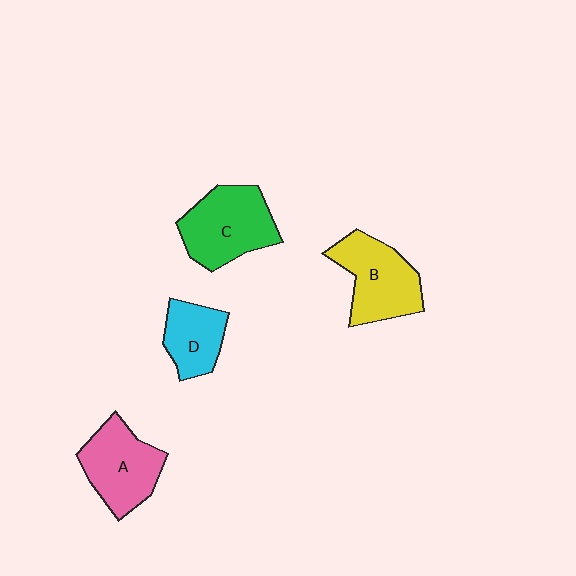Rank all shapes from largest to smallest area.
From largest to smallest: C (green), B (yellow), A (pink), D (cyan).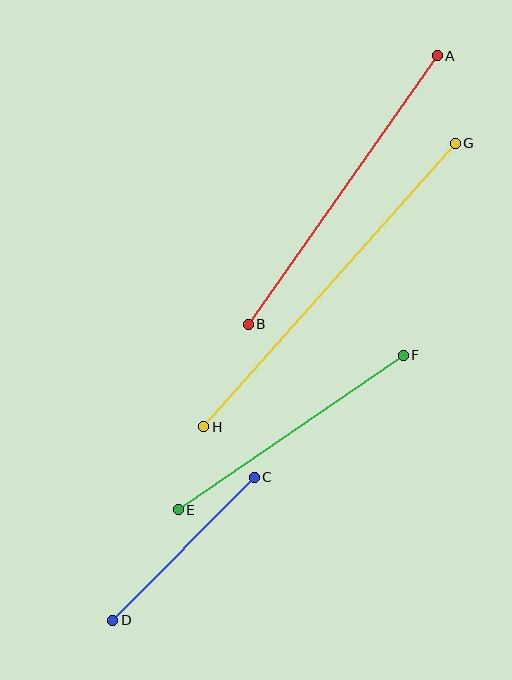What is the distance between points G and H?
The distance is approximately 379 pixels.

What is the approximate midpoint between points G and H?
The midpoint is at approximately (329, 285) pixels.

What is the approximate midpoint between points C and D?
The midpoint is at approximately (183, 549) pixels.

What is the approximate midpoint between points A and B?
The midpoint is at approximately (343, 190) pixels.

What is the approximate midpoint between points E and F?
The midpoint is at approximately (291, 433) pixels.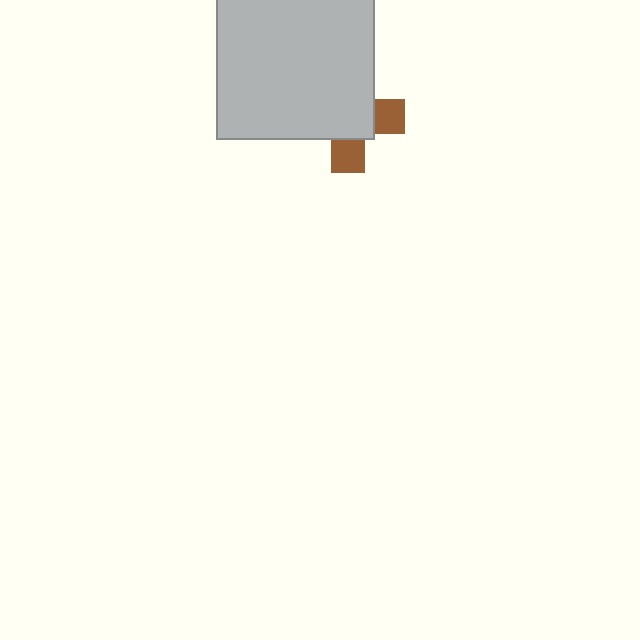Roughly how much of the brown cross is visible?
A small part of it is visible (roughly 33%).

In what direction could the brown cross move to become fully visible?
The brown cross could move toward the lower-right. That would shift it out from behind the light gray square entirely.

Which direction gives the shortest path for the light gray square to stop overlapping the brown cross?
Moving toward the upper-left gives the shortest separation.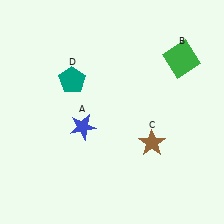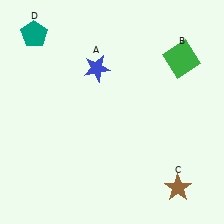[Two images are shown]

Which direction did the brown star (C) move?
The brown star (C) moved down.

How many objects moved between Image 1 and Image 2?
3 objects moved between the two images.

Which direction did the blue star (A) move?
The blue star (A) moved up.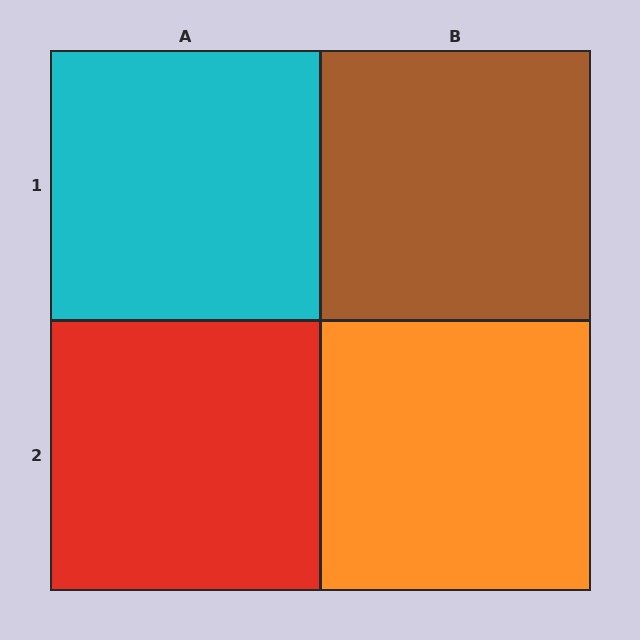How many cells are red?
1 cell is red.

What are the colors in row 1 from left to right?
Cyan, brown.